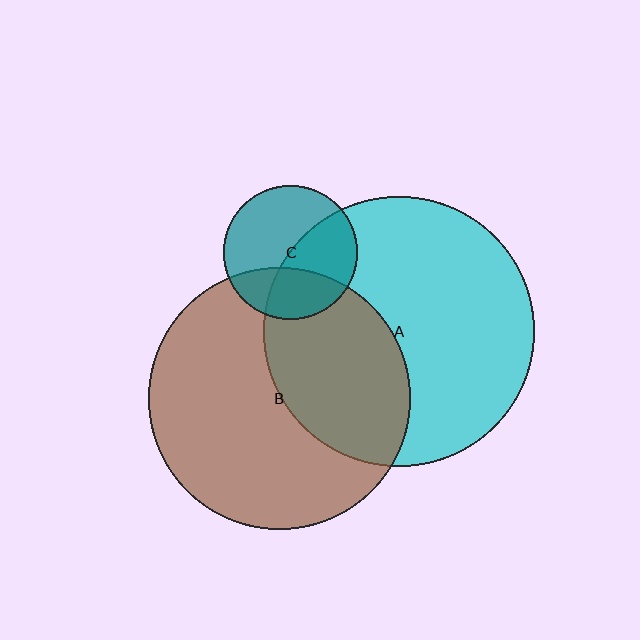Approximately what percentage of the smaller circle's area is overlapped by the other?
Approximately 30%.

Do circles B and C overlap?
Yes.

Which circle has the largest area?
Circle A (cyan).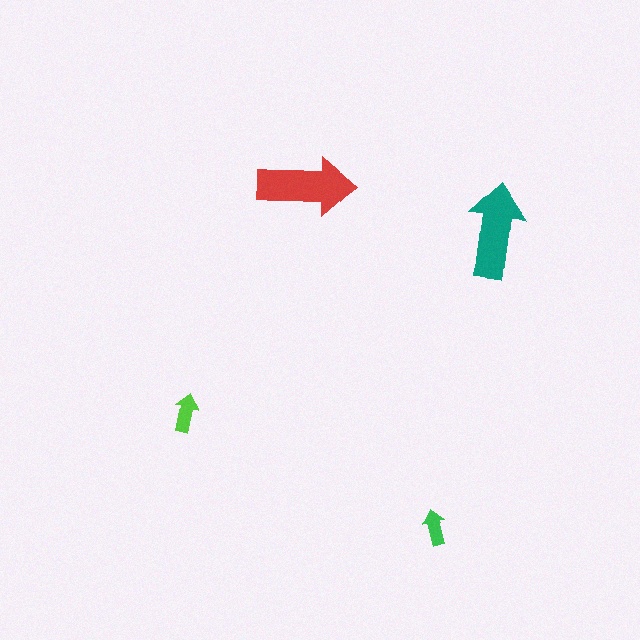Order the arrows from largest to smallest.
the red one, the teal one, the lime one, the green one.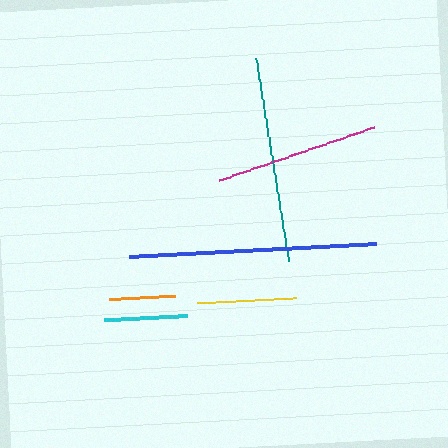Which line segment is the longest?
The blue line is the longest at approximately 248 pixels.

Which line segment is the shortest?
The orange line is the shortest at approximately 66 pixels.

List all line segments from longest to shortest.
From longest to shortest: blue, teal, magenta, yellow, cyan, orange.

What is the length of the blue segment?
The blue segment is approximately 248 pixels long.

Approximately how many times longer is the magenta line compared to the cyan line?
The magenta line is approximately 2.0 times the length of the cyan line.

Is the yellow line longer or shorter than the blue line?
The blue line is longer than the yellow line.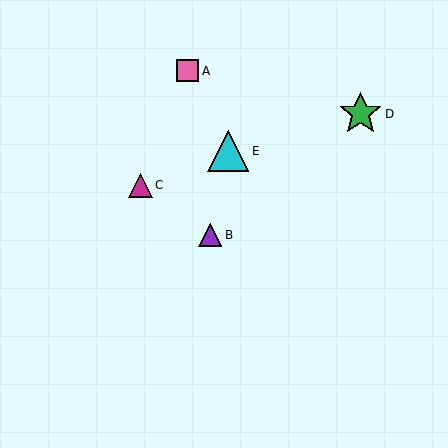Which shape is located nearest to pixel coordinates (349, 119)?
The green star (labeled D) at (360, 114) is nearest to that location.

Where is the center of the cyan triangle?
The center of the cyan triangle is at (228, 151).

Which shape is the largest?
The green star (labeled D) is the largest.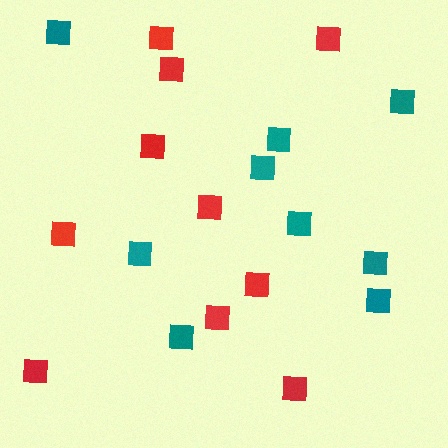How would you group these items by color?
There are 2 groups: one group of red squares (10) and one group of teal squares (9).